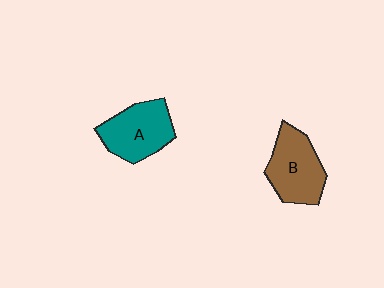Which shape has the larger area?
Shape B (brown).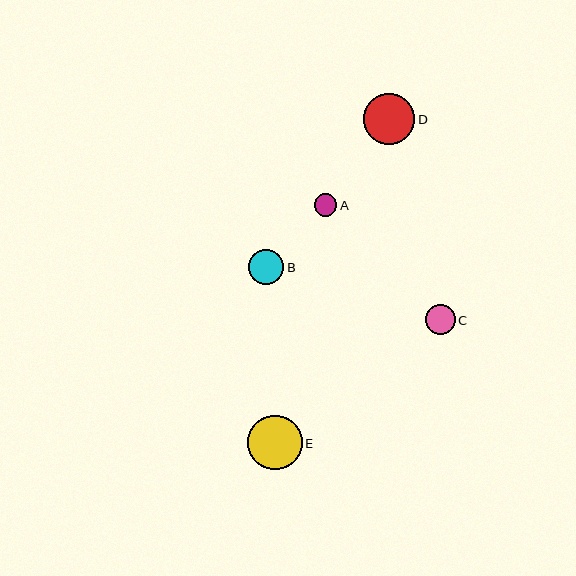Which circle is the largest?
Circle E is the largest with a size of approximately 55 pixels.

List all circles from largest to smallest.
From largest to smallest: E, D, B, C, A.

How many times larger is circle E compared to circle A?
Circle E is approximately 2.5 times the size of circle A.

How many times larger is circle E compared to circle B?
Circle E is approximately 1.6 times the size of circle B.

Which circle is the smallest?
Circle A is the smallest with a size of approximately 22 pixels.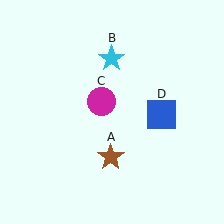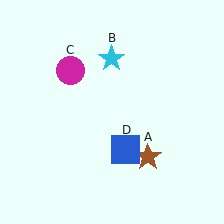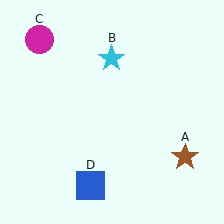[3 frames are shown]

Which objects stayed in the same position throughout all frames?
Cyan star (object B) remained stationary.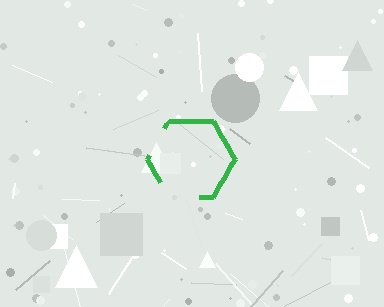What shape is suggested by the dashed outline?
The dashed outline suggests a hexagon.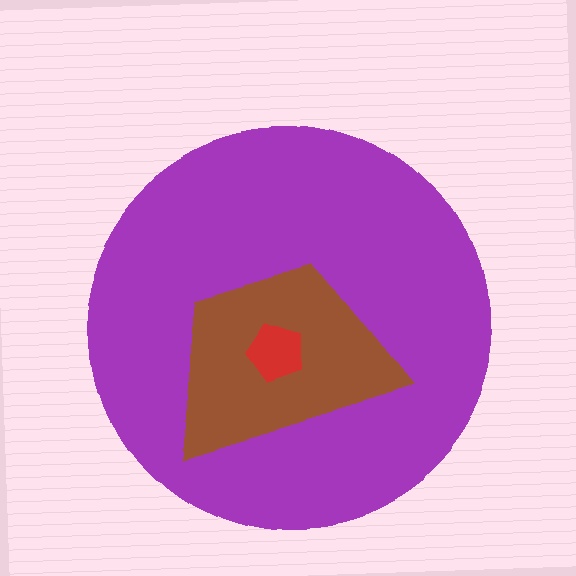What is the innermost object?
The red pentagon.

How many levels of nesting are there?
3.